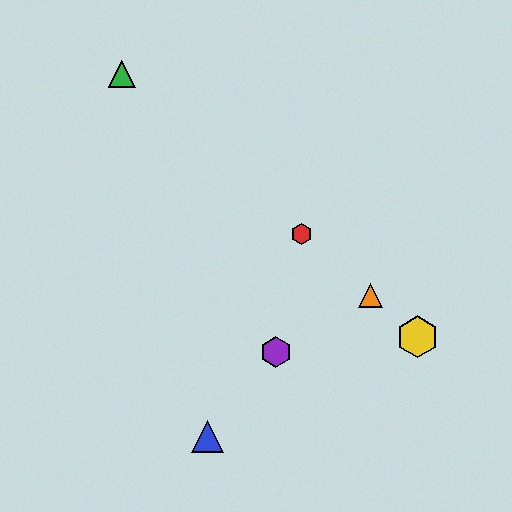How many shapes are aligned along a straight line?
4 shapes (the red hexagon, the green triangle, the yellow hexagon, the orange triangle) are aligned along a straight line.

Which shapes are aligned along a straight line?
The red hexagon, the green triangle, the yellow hexagon, the orange triangle are aligned along a straight line.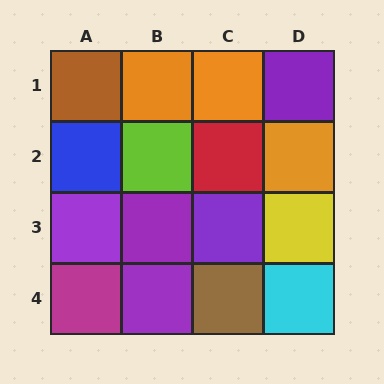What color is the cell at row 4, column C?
Brown.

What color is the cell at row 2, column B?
Lime.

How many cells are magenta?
1 cell is magenta.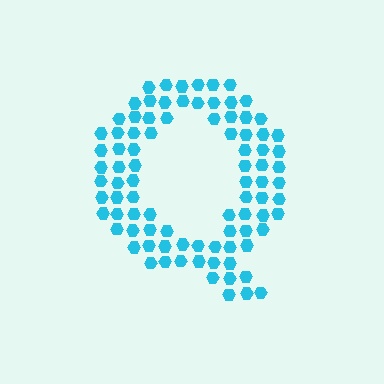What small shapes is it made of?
It is made of small hexagons.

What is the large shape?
The large shape is the letter Q.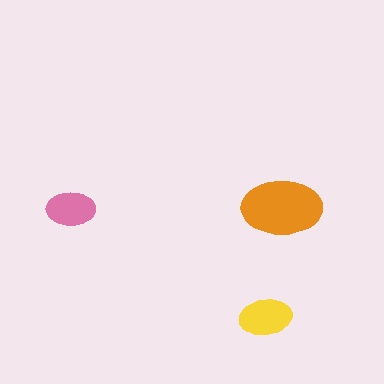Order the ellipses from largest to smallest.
the orange one, the yellow one, the pink one.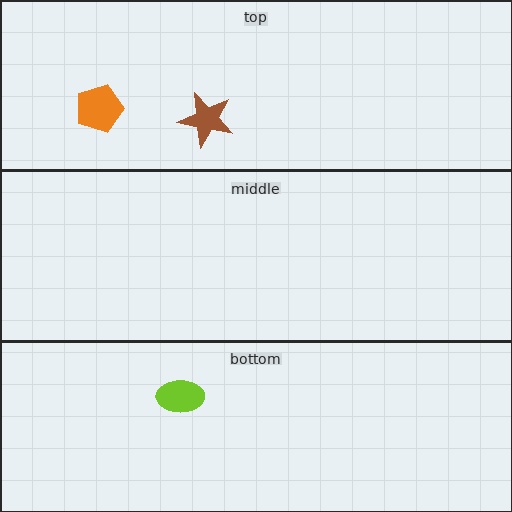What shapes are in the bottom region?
The lime ellipse.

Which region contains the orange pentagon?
The top region.